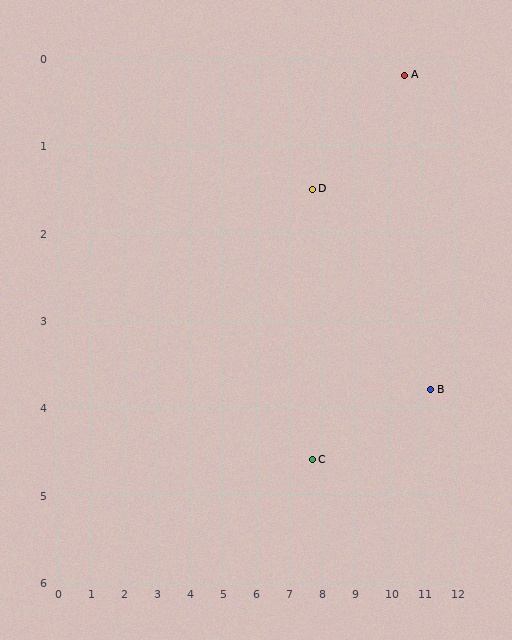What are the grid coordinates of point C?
Point C is at approximately (7.7, 4.6).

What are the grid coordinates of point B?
Point B is at approximately (11.3, 3.8).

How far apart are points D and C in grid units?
Points D and C are about 3.1 grid units apart.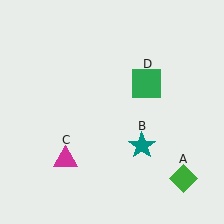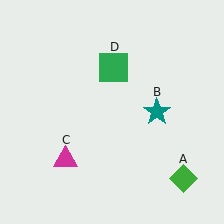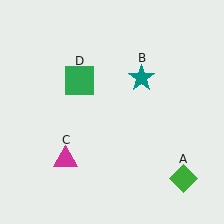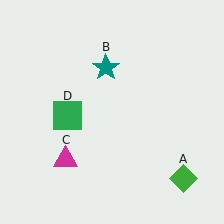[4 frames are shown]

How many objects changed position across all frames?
2 objects changed position: teal star (object B), green square (object D).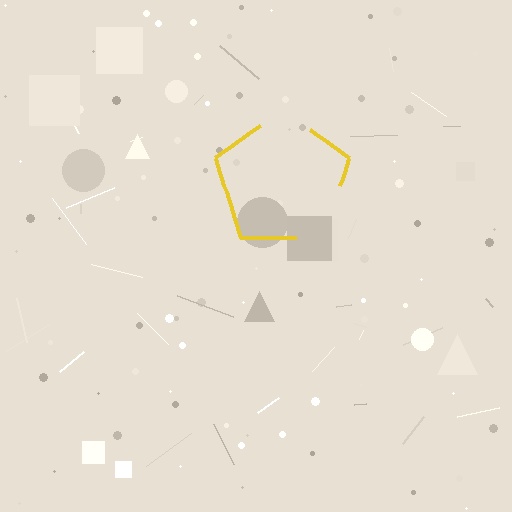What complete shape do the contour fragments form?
The contour fragments form a pentagon.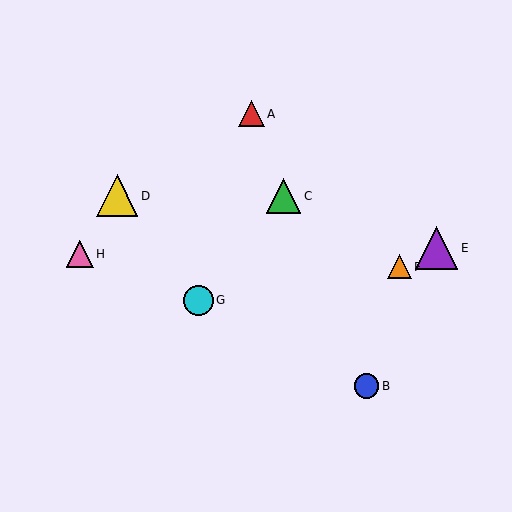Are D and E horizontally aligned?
No, D is at y≈196 and E is at y≈248.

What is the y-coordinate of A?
Object A is at y≈114.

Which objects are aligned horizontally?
Objects C, D are aligned horizontally.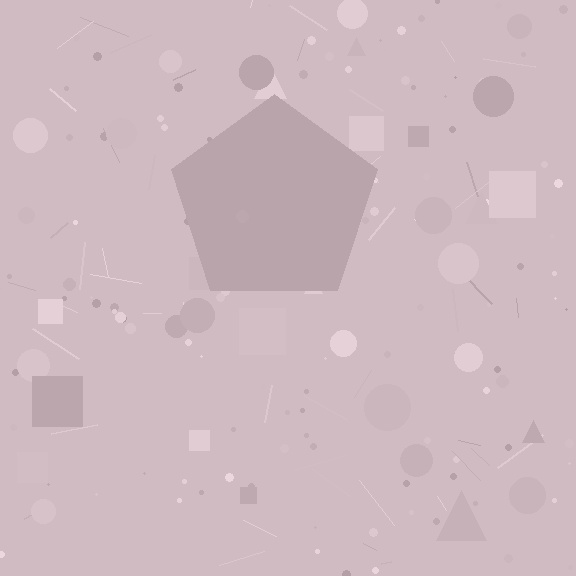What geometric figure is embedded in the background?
A pentagon is embedded in the background.